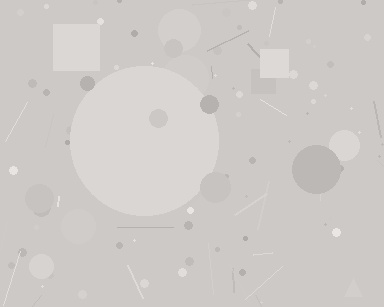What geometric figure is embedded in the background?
A circle is embedded in the background.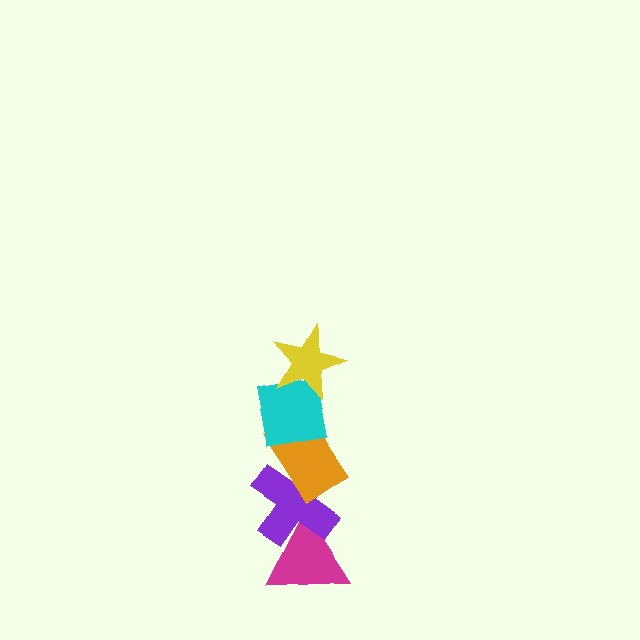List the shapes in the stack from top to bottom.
From top to bottom: the yellow star, the cyan square, the orange rectangle, the purple cross, the magenta triangle.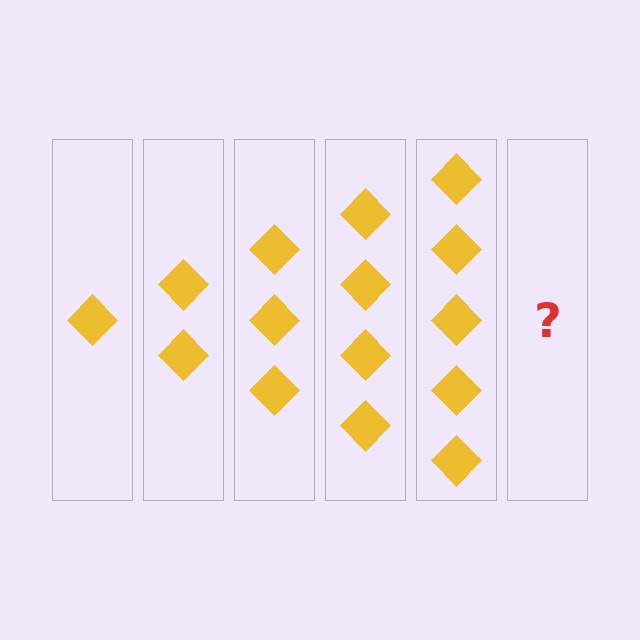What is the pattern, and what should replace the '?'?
The pattern is that each step adds one more diamond. The '?' should be 6 diamonds.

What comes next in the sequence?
The next element should be 6 diamonds.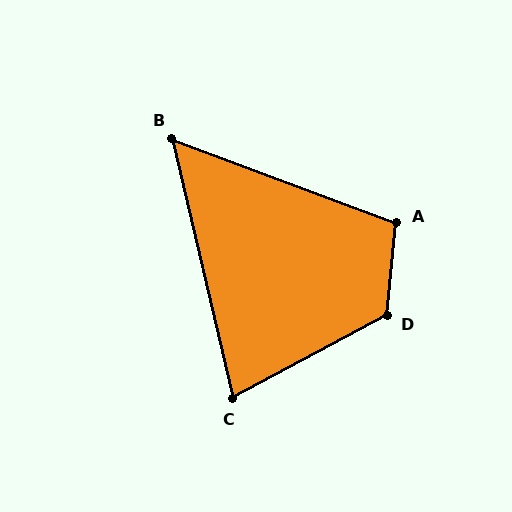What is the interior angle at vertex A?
Approximately 105 degrees (obtuse).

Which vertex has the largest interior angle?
D, at approximately 124 degrees.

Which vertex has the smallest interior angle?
B, at approximately 56 degrees.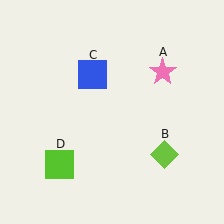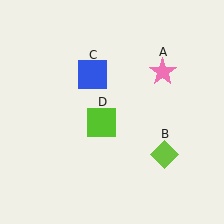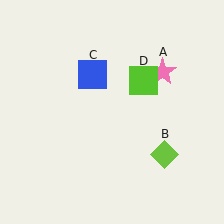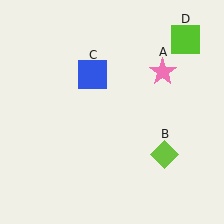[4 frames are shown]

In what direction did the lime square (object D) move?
The lime square (object D) moved up and to the right.